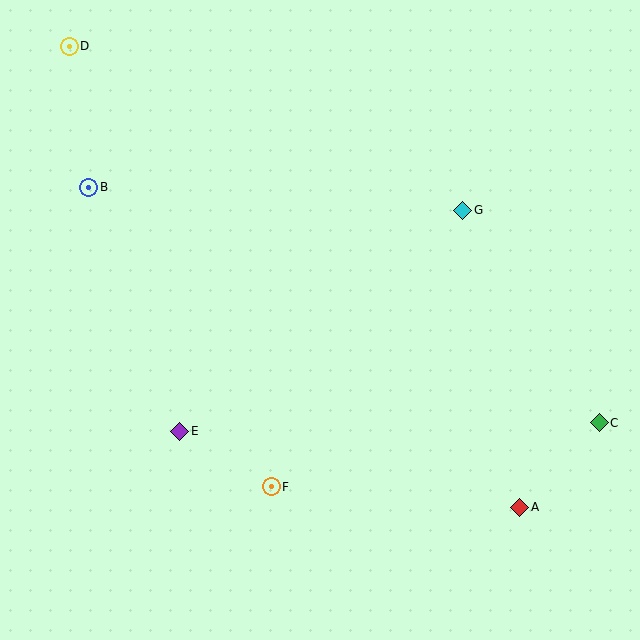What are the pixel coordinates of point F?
Point F is at (271, 487).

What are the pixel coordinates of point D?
Point D is at (69, 46).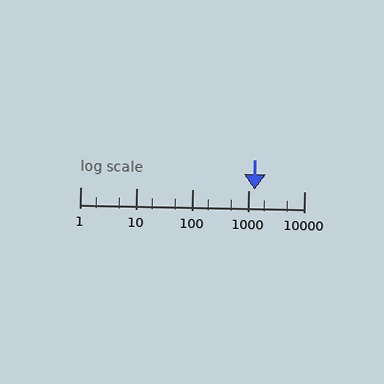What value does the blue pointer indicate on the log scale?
The pointer indicates approximately 1300.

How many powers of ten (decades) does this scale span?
The scale spans 4 decades, from 1 to 10000.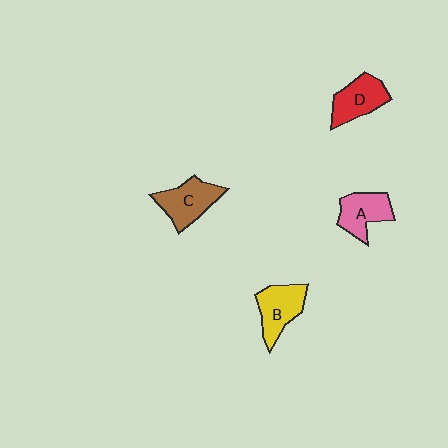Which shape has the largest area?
Shape C (brown).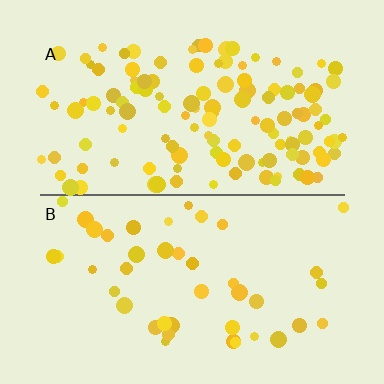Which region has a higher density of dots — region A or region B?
A (the top).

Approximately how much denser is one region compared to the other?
Approximately 2.9× — region A over region B.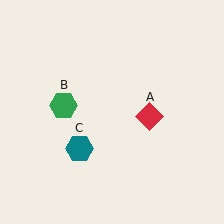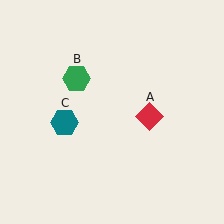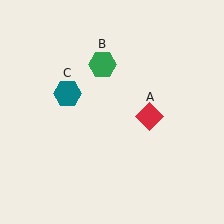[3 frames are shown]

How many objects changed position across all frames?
2 objects changed position: green hexagon (object B), teal hexagon (object C).